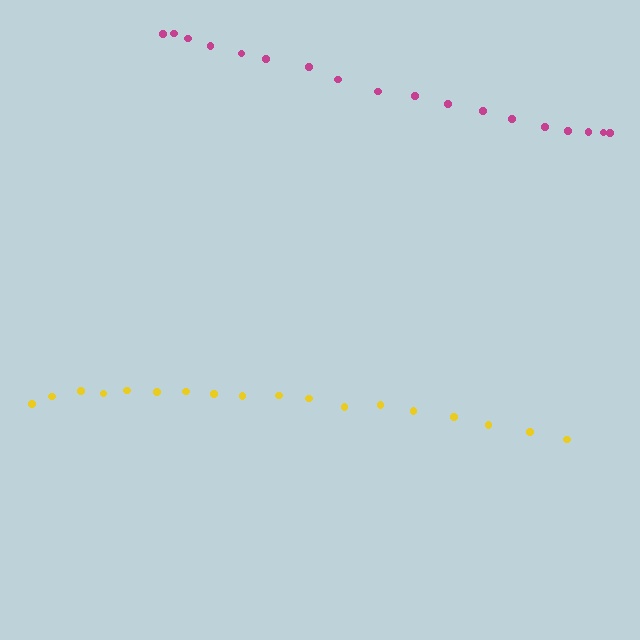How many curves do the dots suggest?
There are 2 distinct paths.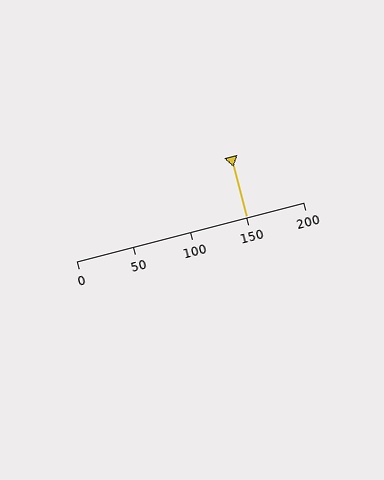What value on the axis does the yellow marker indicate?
The marker indicates approximately 150.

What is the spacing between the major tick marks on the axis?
The major ticks are spaced 50 apart.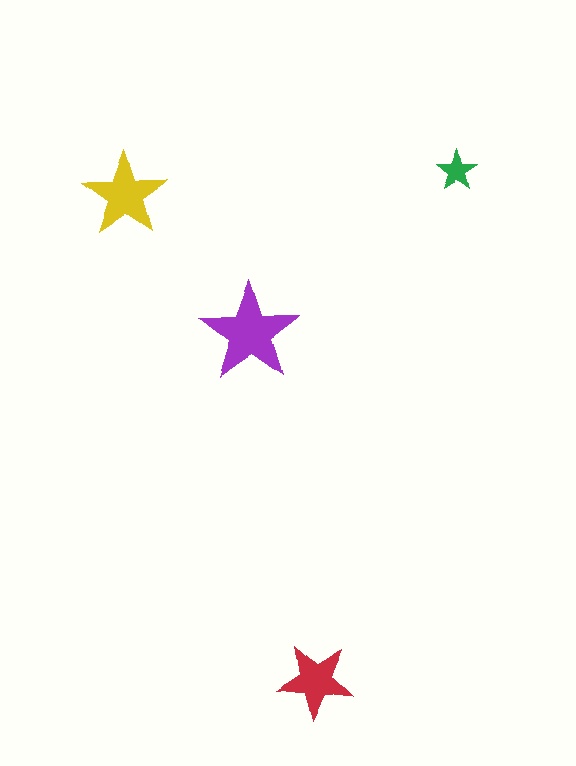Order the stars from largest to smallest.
the purple one, the yellow one, the red one, the green one.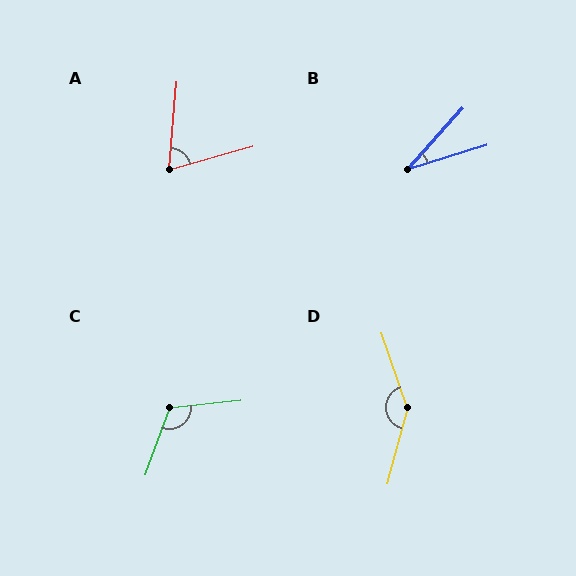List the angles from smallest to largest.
B (30°), A (69°), C (116°), D (146°).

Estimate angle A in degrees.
Approximately 69 degrees.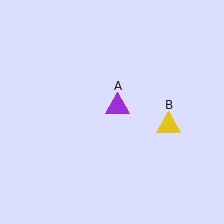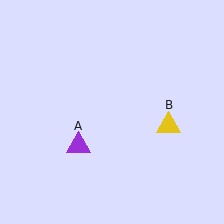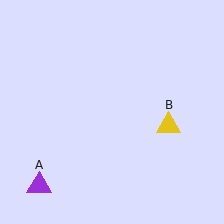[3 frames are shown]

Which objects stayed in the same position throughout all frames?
Yellow triangle (object B) remained stationary.